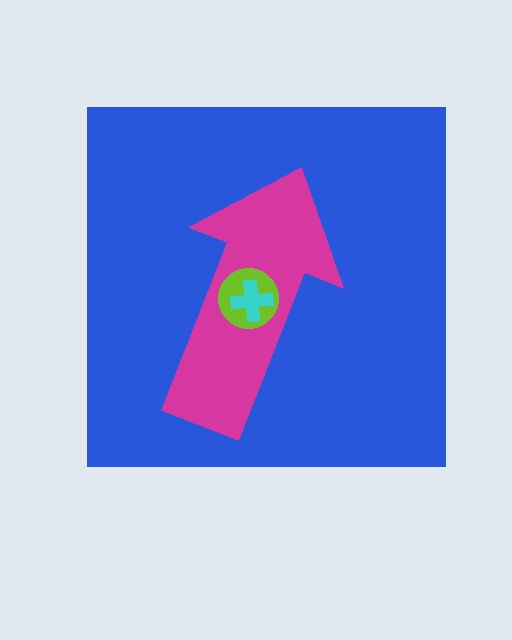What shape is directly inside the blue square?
The magenta arrow.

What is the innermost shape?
The cyan cross.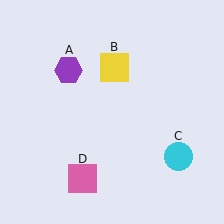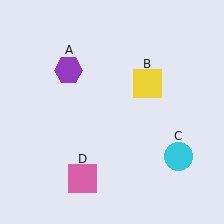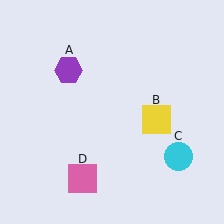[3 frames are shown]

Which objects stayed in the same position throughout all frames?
Purple hexagon (object A) and cyan circle (object C) and pink square (object D) remained stationary.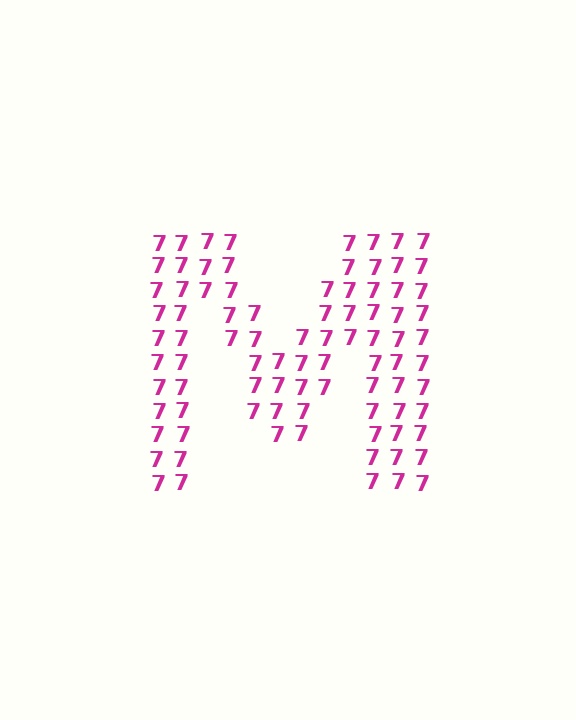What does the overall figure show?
The overall figure shows the letter M.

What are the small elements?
The small elements are digit 7's.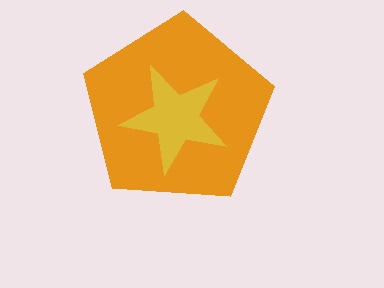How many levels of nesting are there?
2.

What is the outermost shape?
The orange pentagon.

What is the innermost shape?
The yellow star.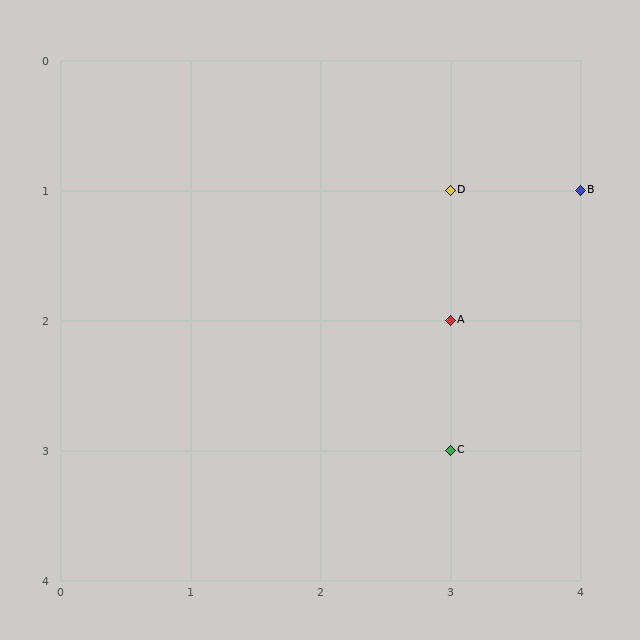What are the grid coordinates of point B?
Point B is at grid coordinates (4, 1).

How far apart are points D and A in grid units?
Points D and A are 1 row apart.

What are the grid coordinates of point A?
Point A is at grid coordinates (3, 2).